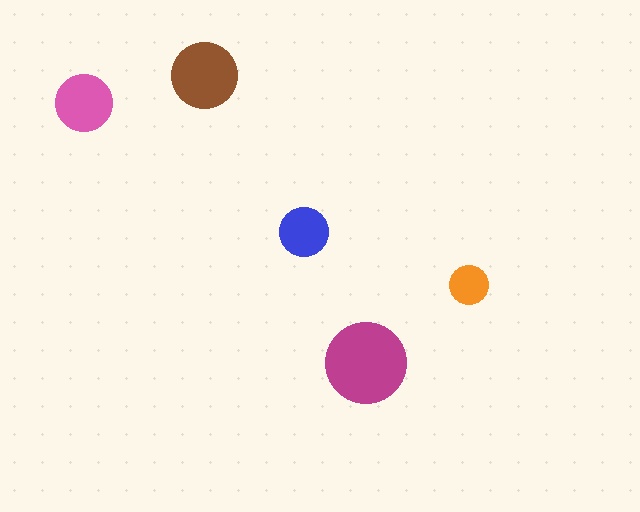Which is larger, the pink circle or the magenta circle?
The magenta one.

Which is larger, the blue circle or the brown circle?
The brown one.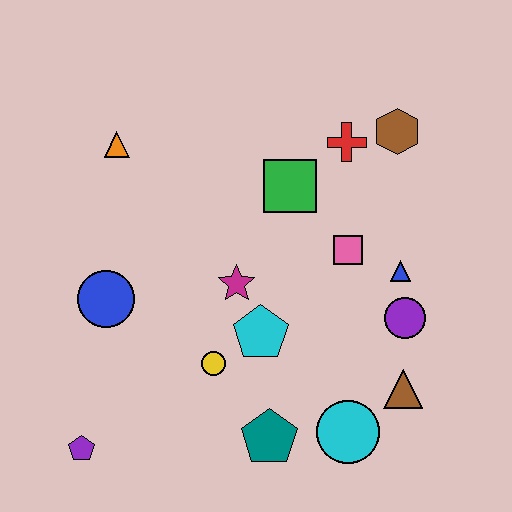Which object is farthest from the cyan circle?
The orange triangle is farthest from the cyan circle.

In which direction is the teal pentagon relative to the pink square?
The teal pentagon is below the pink square.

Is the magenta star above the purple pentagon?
Yes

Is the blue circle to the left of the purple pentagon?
No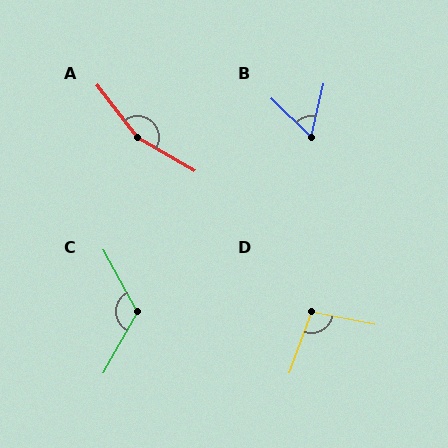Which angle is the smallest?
B, at approximately 58 degrees.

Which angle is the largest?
A, at approximately 158 degrees.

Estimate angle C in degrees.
Approximately 123 degrees.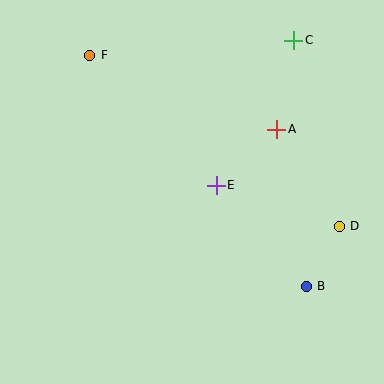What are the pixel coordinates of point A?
Point A is at (277, 129).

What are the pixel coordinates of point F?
Point F is at (90, 55).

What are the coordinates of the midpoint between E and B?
The midpoint between E and B is at (261, 236).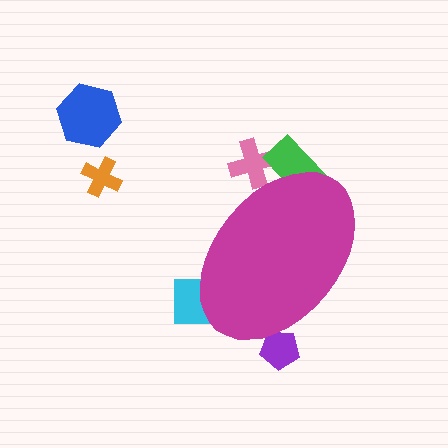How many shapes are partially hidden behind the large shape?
4 shapes are partially hidden.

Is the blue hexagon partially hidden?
No, the blue hexagon is fully visible.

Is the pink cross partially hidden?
Yes, the pink cross is partially hidden behind the magenta ellipse.